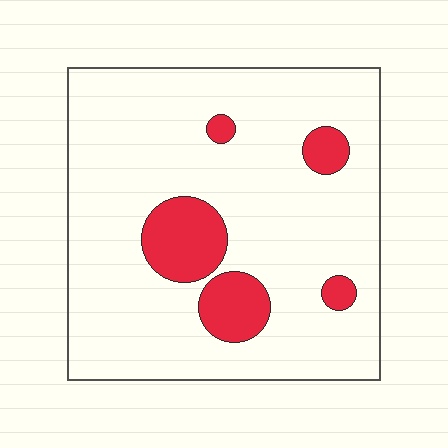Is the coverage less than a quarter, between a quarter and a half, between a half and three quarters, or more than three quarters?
Less than a quarter.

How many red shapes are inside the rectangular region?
5.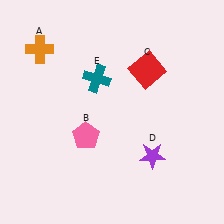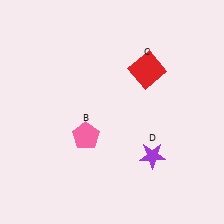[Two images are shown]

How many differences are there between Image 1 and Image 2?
There are 2 differences between the two images.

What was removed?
The teal cross (E), the orange cross (A) were removed in Image 2.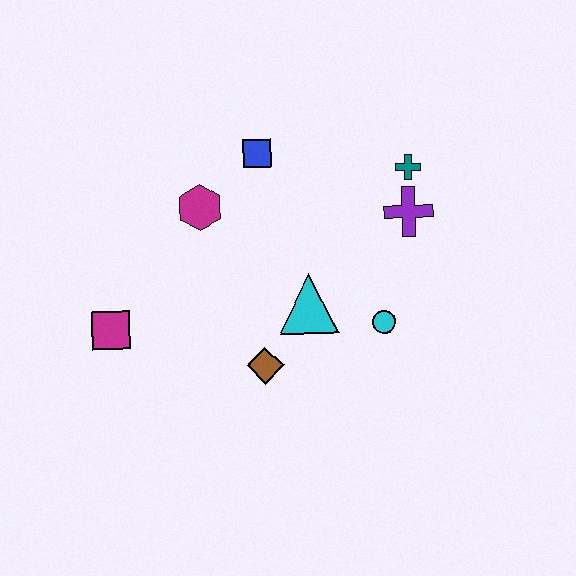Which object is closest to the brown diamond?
The cyan triangle is closest to the brown diamond.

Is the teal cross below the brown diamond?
No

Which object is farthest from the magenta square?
The teal cross is farthest from the magenta square.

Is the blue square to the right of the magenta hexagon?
Yes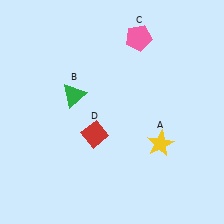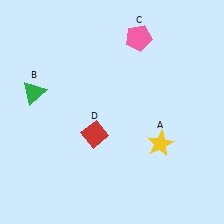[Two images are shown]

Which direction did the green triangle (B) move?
The green triangle (B) moved left.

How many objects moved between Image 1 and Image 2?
1 object moved between the two images.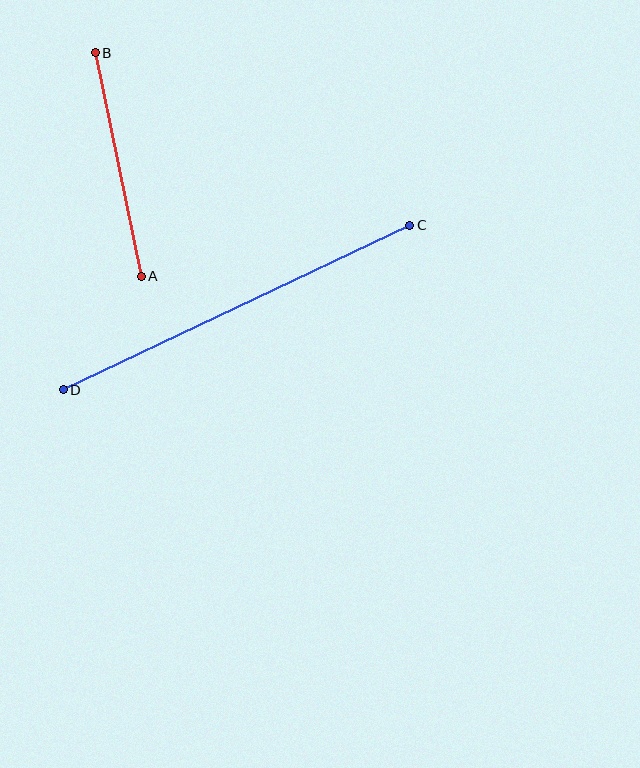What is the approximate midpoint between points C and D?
The midpoint is at approximately (237, 308) pixels.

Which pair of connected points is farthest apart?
Points C and D are farthest apart.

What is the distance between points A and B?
The distance is approximately 228 pixels.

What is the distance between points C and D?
The distance is approximately 383 pixels.